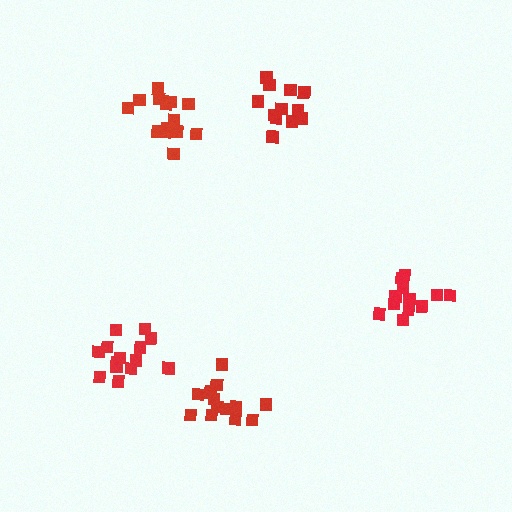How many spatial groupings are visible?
There are 5 spatial groupings.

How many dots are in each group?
Group 1: 14 dots, Group 2: 14 dots, Group 3: 13 dots, Group 4: 17 dots, Group 5: 12 dots (70 total).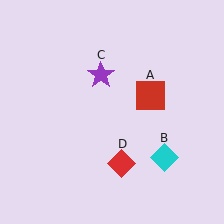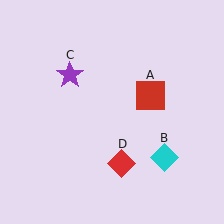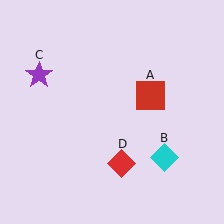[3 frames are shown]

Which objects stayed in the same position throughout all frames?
Red square (object A) and cyan diamond (object B) and red diamond (object D) remained stationary.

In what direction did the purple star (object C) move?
The purple star (object C) moved left.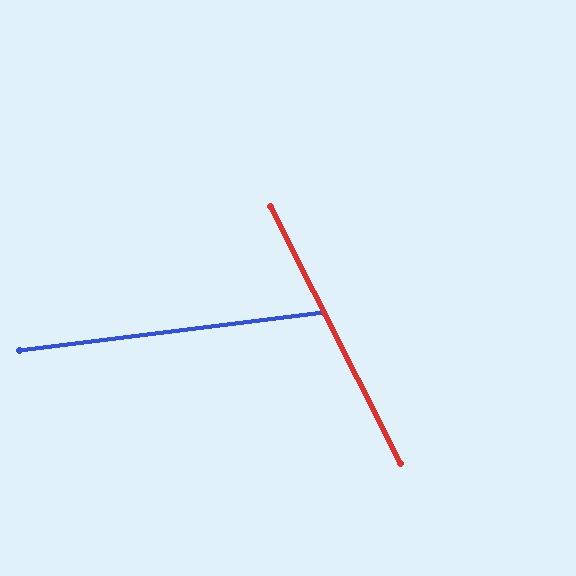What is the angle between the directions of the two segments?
Approximately 70 degrees.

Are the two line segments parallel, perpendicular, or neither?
Neither parallel nor perpendicular — they differ by about 70°.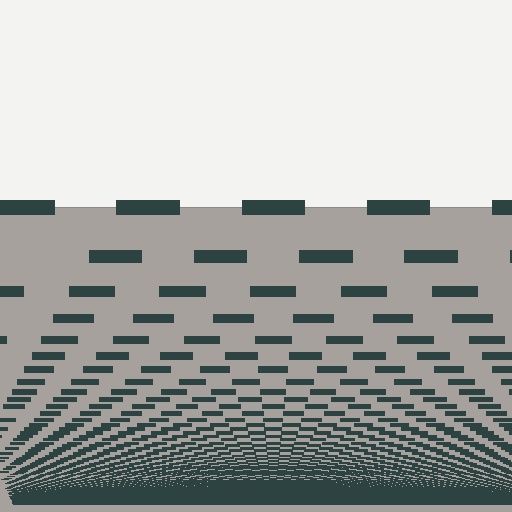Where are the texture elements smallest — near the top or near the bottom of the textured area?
Near the bottom.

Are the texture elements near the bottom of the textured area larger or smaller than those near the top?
Smaller. The gradient is inverted — elements near the bottom are smaller and denser.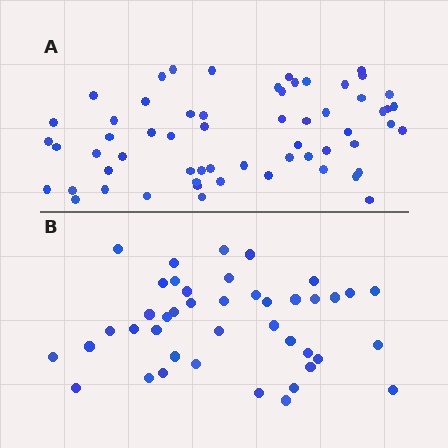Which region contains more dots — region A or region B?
Region A (the top region) has more dots.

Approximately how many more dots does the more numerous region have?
Region A has approximately 20 more dots than region B.